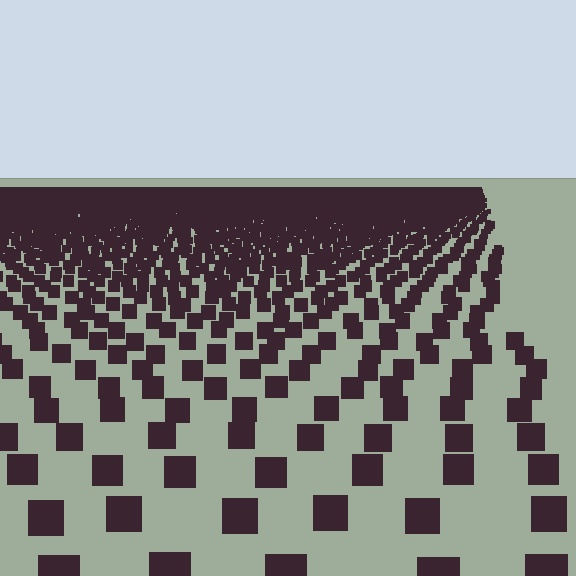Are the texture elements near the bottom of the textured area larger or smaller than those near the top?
Larger. Near the bottom, elements are closer to the viewer and appear at a bigger on-screen size.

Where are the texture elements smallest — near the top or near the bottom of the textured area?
Near the top.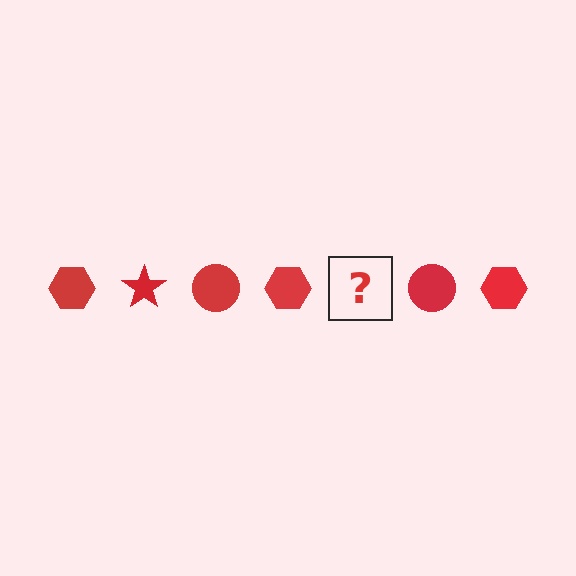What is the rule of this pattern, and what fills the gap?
The rule is that the pattern cycles through hexagon, star, circle shapes in red. The gap should be filled with a red star.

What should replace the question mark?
The question mark should be replaced with a red star.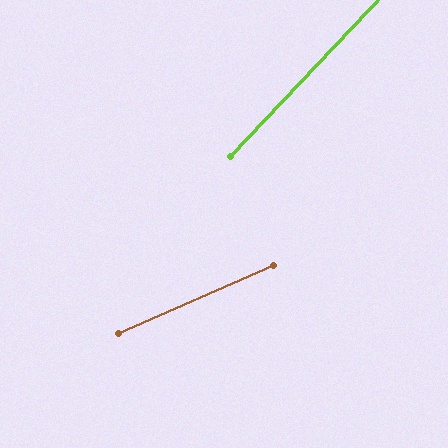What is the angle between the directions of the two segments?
Approximately 23 degrees.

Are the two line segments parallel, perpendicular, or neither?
Neither parallel nor perpendicular — they differ by about 23°.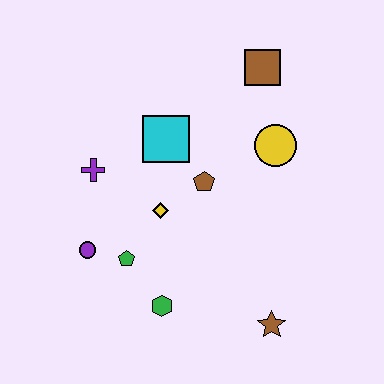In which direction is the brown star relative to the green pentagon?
The brown star is to the right of the green pentagon.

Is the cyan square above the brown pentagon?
Yes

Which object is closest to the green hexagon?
The green pentagon is closest to the green hexagon.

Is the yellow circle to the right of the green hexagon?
Yes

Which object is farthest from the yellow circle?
The purple circle is farthest from the yellow circle.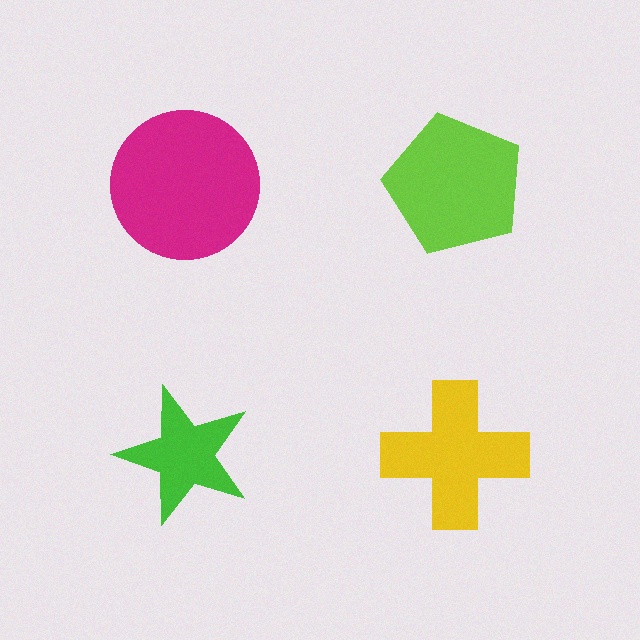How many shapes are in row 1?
2 shapes.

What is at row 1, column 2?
A lime pentagon.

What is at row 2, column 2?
A yellow cross.